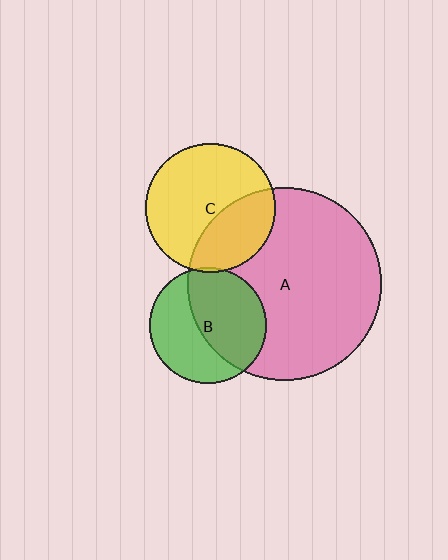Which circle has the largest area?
Circle A (pink).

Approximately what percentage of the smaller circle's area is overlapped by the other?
Approximately 35%.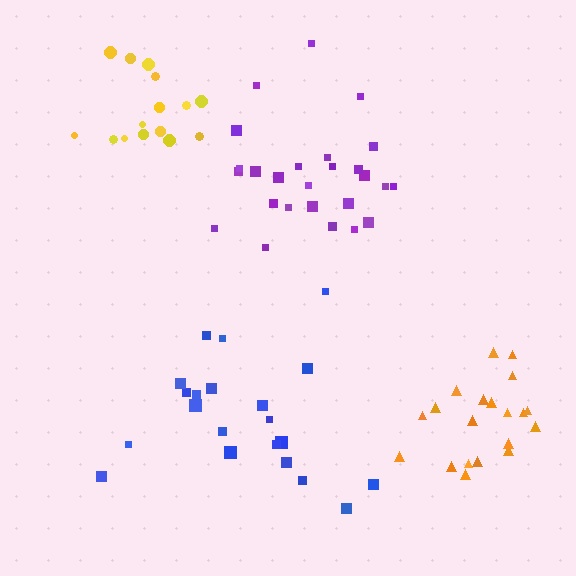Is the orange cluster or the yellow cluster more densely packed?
Orange.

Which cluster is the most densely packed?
Orange.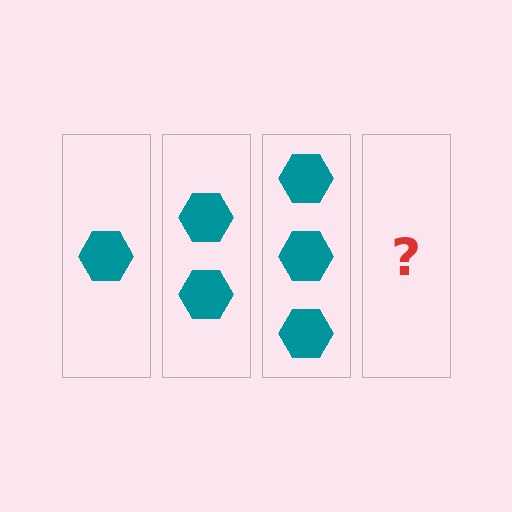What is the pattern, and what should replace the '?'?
The pattern is that each step adds one more hexagon. The '?' should be 4 hexagons.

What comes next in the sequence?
The next element should be 4 hexagons.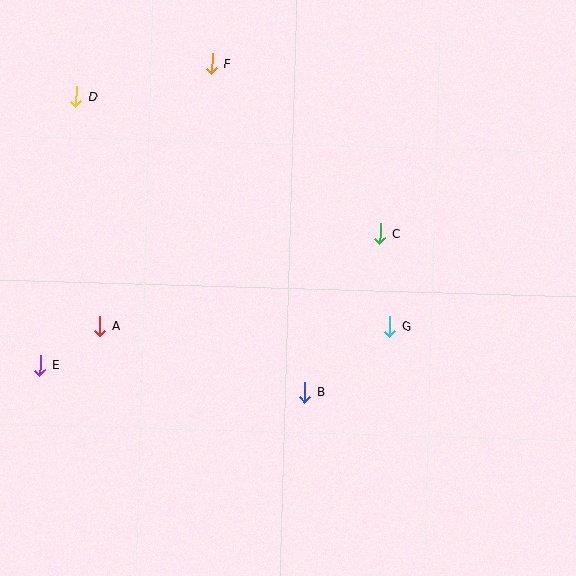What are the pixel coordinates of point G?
Point G is at (390, 326).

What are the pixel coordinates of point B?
Point B is at (305, 392).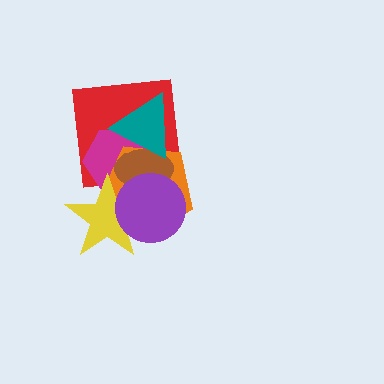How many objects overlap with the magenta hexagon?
6 objects overlap with the magenta hexagon.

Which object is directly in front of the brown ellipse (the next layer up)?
The teal triangle is directly in front of the brown ellipse.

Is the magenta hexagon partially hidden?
Yes, it is partially covered by another shape.